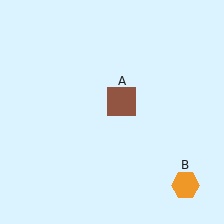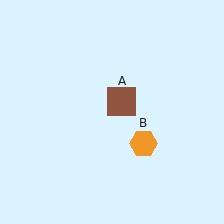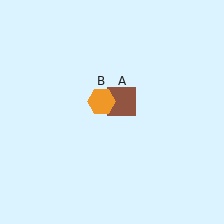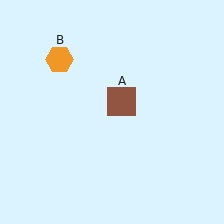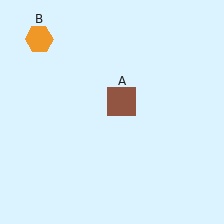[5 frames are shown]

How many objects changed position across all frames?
1 object changed position: orange hexagon (object B).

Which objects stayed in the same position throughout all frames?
Brown square (object A) remained stationary.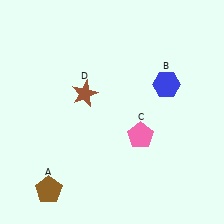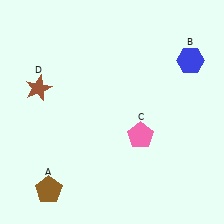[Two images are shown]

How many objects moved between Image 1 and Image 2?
2 objects moved between the two images.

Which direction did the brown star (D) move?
The brown star (D) moved left.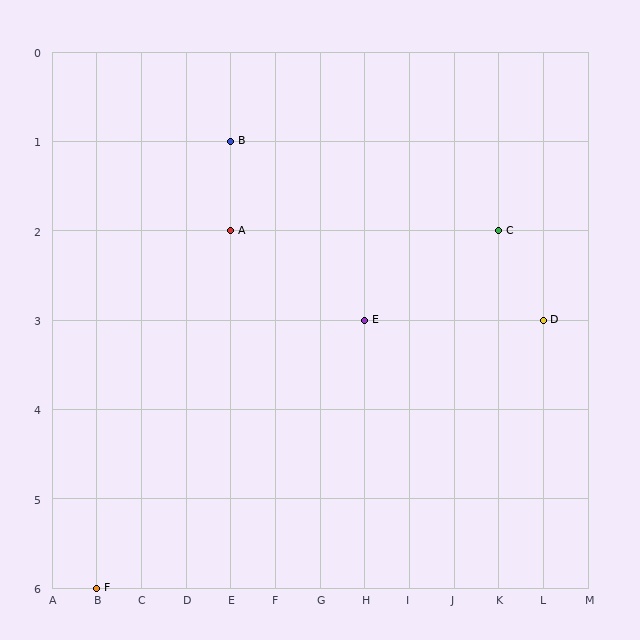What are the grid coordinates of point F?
Point F is at grid coordinates (B, 6).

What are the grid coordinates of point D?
Point D is at grid coordinates (L, 3).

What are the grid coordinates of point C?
Point C is at grid coordinates (K, 2).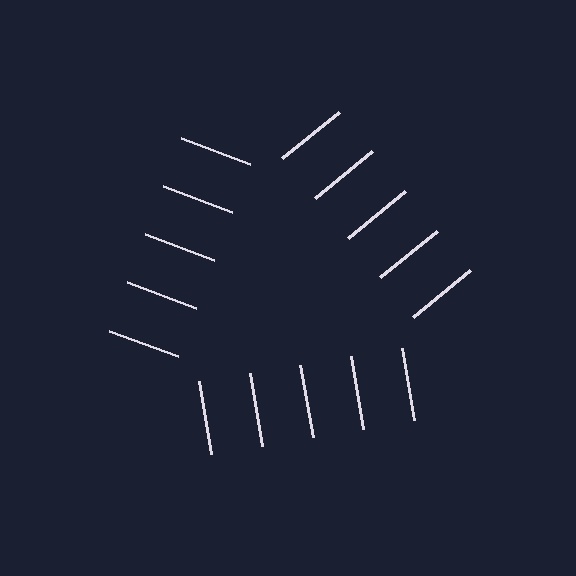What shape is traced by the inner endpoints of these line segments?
An illusory triangle — the line segments terminate on its edges but no continuous stroke is drawn.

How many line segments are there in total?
15 — 5 along each of the 3 edges.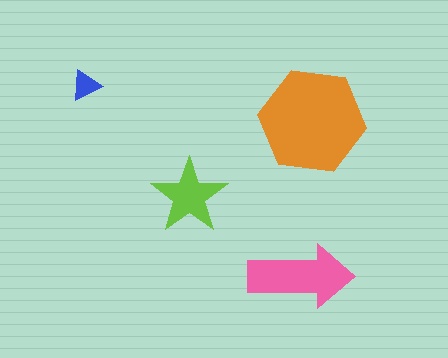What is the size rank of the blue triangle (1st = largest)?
4th.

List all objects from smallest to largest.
The blue triangle, the lime star, the pink arrow, the orange hexagon.